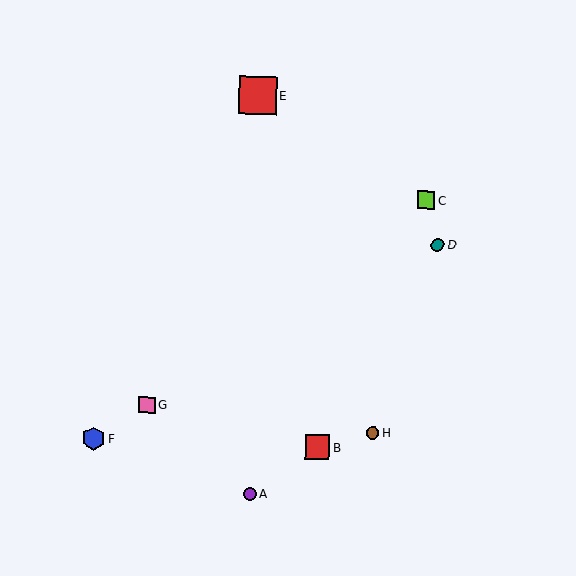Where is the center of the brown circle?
The center of the brown circle is at (373, 433).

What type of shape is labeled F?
Shape F is a blue hexagon.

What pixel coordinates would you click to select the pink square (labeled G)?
Click at (147, 405) to select the pink square G.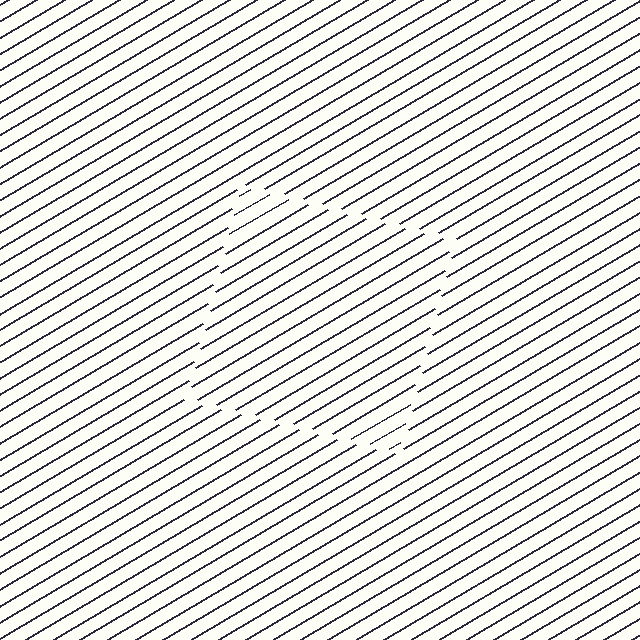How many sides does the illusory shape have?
4 sides — the line-ends trace a square.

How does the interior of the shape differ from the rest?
The interior of the shape contains the same grating, shifted by half a period — the contour is defined by the phase discontinuity where line-ends from the inner and outer gratings abut.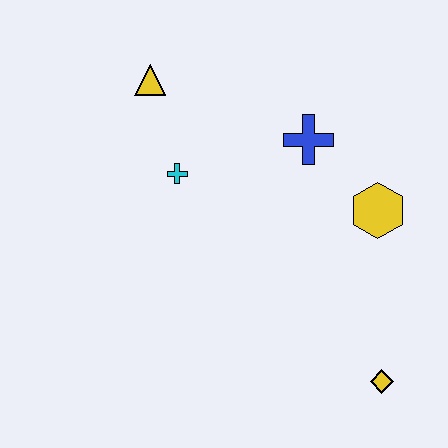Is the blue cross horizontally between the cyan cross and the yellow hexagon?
Yes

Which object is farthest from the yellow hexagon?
The yellow triangle is farthest from the yellow hexagon.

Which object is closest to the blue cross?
The yellow hexagon is closest to the blue cross.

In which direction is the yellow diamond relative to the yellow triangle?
The yellow diamond is below the yellow triangle.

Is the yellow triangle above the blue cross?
Yes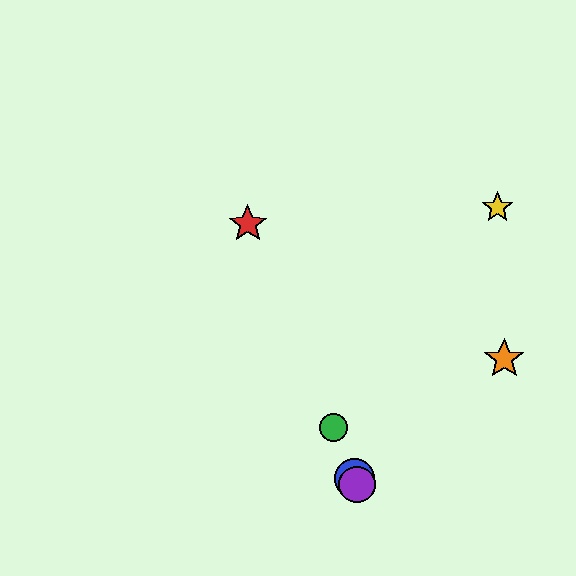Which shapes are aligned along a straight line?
The red star, the blue circle, the green circle, the purple circle are aligned along a straight line.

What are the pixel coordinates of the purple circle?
The purple circle is at (357, 484).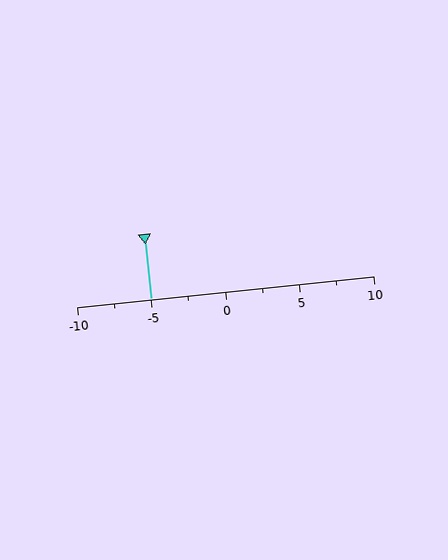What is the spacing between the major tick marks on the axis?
The major ticks are spaced 5 apart.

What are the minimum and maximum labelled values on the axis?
The axis runs from -10 to 10.